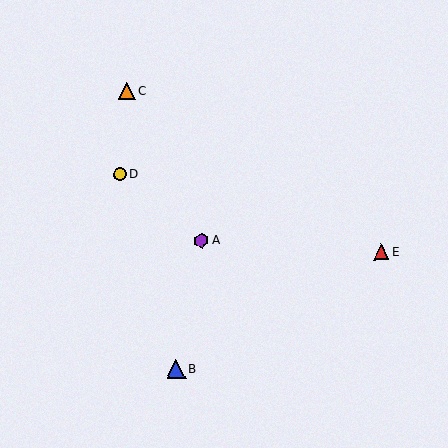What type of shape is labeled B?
Shape B is a blue triangle.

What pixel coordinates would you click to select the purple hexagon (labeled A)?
Click at (202, 241) to select the purple hexagon A.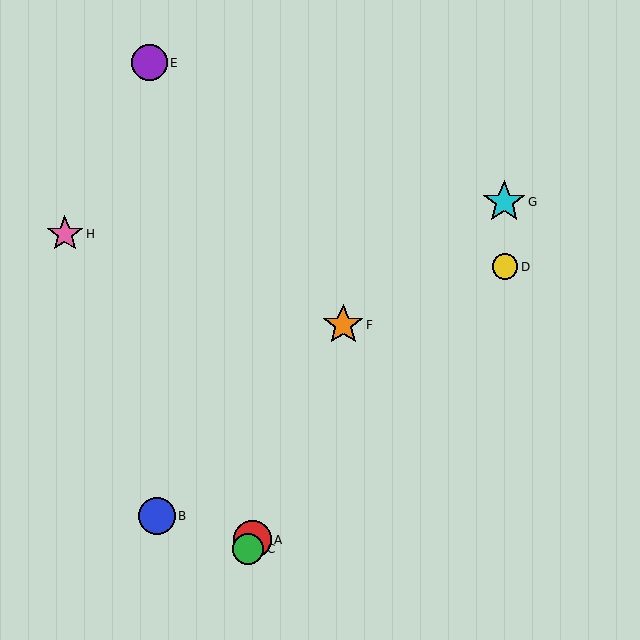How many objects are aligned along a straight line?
3 objects (A, C, F) are aligned along a straight line.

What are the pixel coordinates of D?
Object D is at (505, 267).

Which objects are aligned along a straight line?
Objects A, C, F are aligned along a straight line.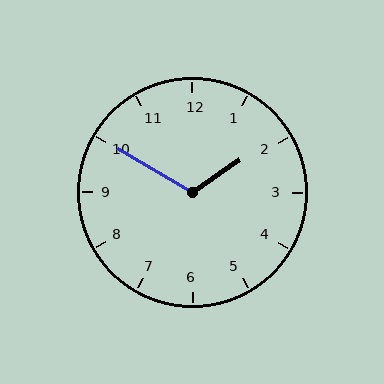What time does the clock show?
1:50.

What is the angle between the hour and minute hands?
Approximately 115 degrees.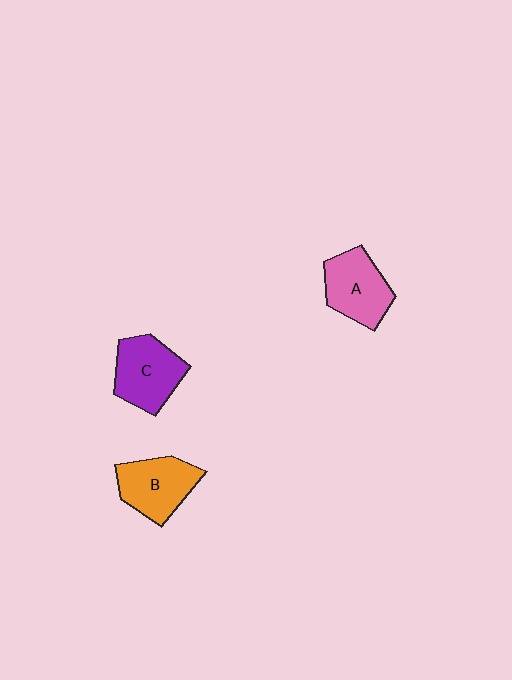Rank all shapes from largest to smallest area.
From largest to smallest: C (purple), B (orange), A (pink).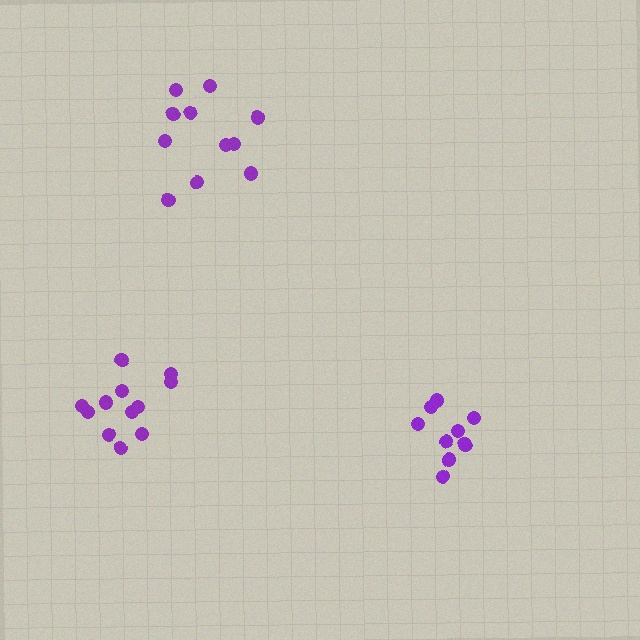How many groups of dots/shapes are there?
There are 3 groups.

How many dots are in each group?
Group 1: 9 dots, Group 2: 11 dots, Group 3: 12 dots (32 total).